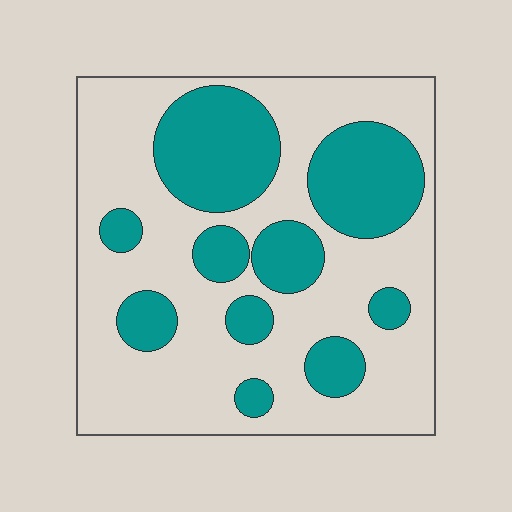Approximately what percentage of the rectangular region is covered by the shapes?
Approximately 35%.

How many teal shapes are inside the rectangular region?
10.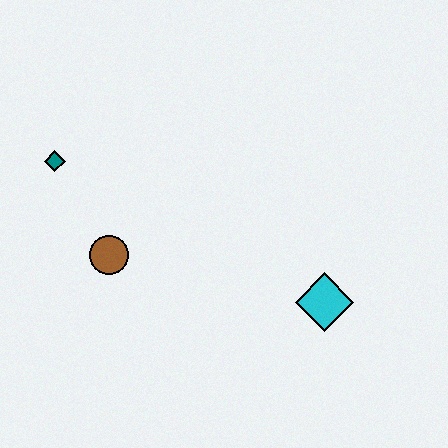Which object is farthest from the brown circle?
The cyan diamond is farthest from the brown circle.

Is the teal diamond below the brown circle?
No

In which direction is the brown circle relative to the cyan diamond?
The brown circle is to the left of the cyan diamond.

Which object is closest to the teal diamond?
The brown circle is closest to the teal diamond.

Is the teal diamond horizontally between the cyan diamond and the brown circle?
No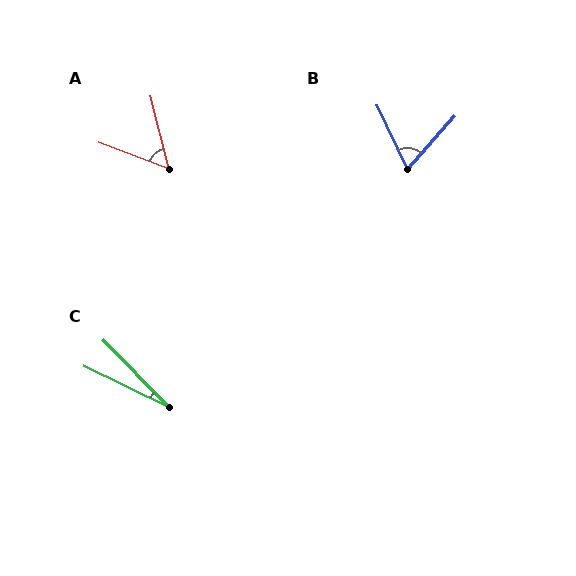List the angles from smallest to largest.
C (20°), A (55°), B (67°).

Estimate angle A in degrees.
Approximately 55 degrees.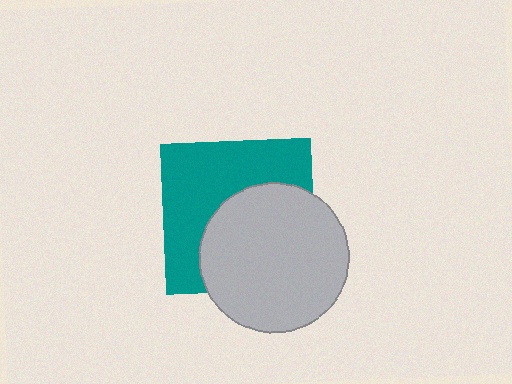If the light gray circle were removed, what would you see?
You would see the complete teal square.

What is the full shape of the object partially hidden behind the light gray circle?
The partially hidden object is a teal square.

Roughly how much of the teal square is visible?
About half of it is visible (roughly 51%).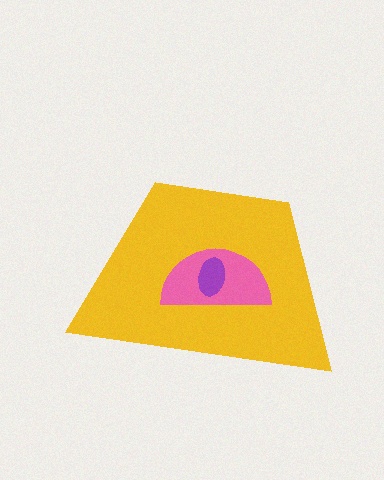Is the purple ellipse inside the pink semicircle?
Yes.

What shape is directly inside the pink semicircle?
The purple ellipse.